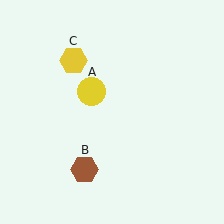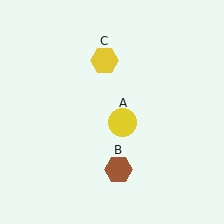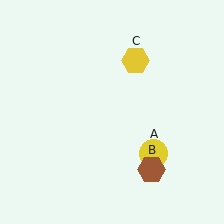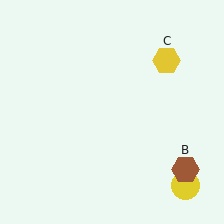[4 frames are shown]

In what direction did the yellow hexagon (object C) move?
The yellow hexagon (object C) moved right.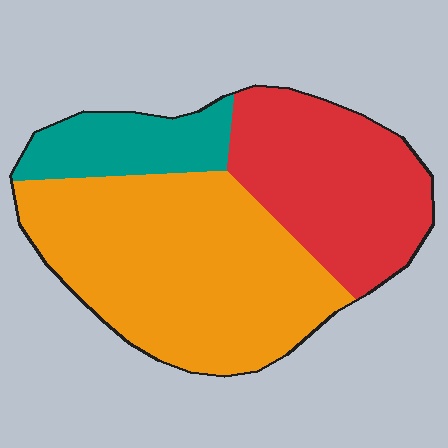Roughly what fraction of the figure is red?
Red covers about 35% of the figure.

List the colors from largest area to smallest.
From largest to smallest: orange, red, teal.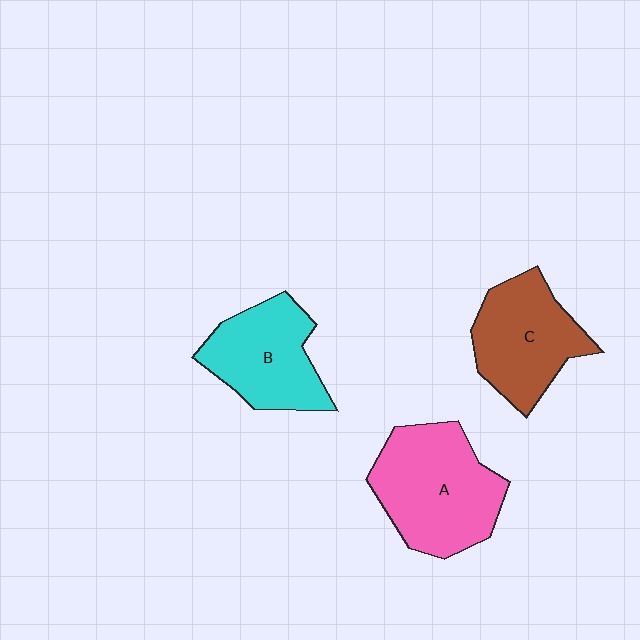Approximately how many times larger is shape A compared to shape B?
Approximately 1.3 times.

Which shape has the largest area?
Shape A (pink).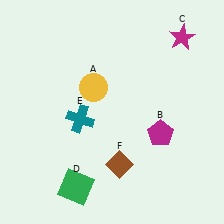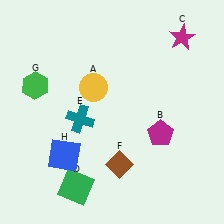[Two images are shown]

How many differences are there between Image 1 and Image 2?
There are 2 differences between the two images.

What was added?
A green hexagon (G), a blue square (H) were added in Image 2.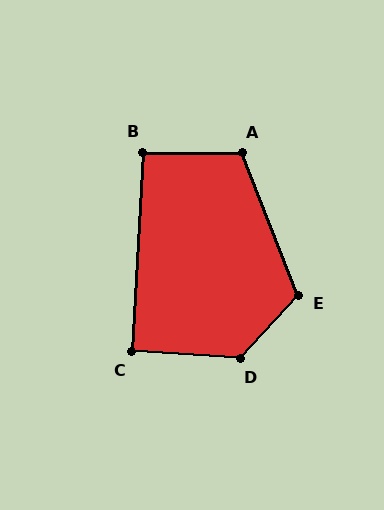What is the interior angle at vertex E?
Approximately 116 degrees (obtuse).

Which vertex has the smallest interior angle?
C, at approximately 90 degrees.